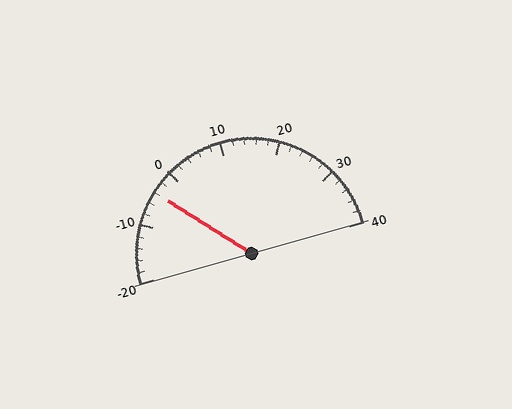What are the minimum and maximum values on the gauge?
The gauge ranges from -20 to 40.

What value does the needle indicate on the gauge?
The needle indicates approximately -4.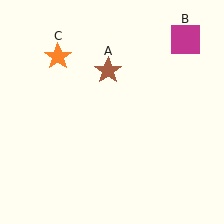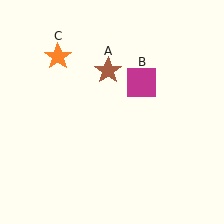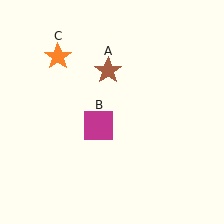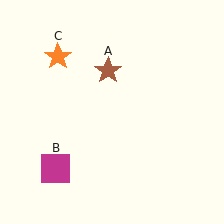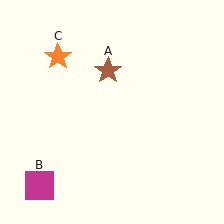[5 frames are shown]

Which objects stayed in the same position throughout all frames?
Brown star (object A) and orange star (object C) remained stationary.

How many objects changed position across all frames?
1 object changed position: magenta square (object B).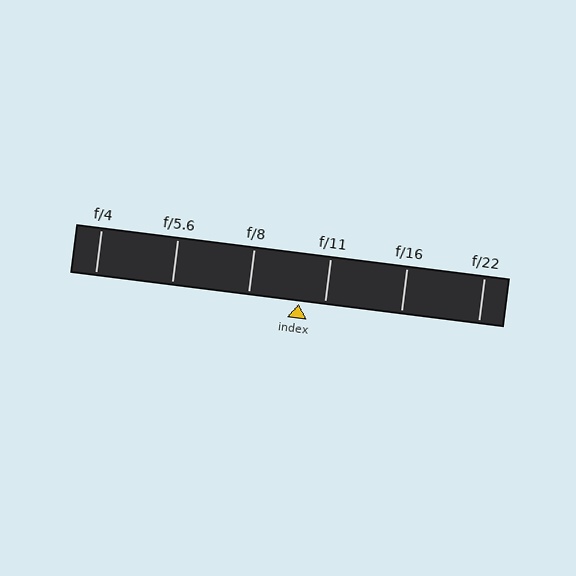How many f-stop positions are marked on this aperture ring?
There are 6 f-stop positions marked.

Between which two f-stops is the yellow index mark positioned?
The index mark is between f/8 and f/11.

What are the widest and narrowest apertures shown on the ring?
The widest aperture shown is f/4 and the narrowest is f/22.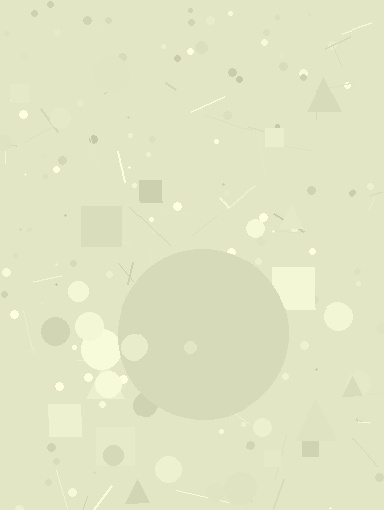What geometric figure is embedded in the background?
A circle is embedded in the background.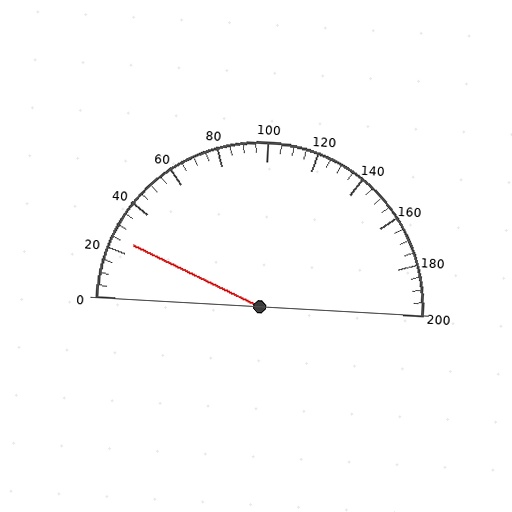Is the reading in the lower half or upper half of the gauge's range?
The reading is in the lower half of the range (0 to 200).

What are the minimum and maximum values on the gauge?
The gauge ranges from 0 to 200.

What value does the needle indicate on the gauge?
The needle indicates approximately 25.